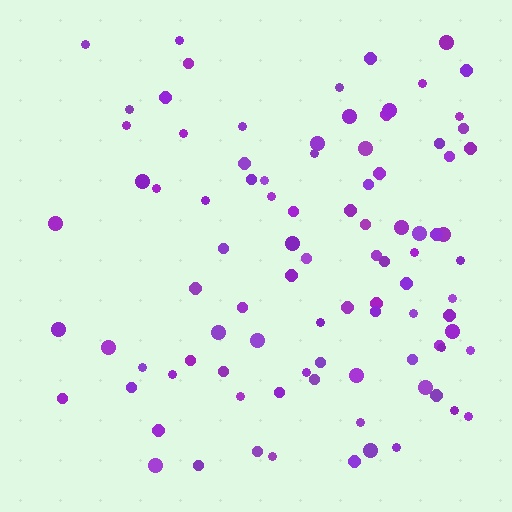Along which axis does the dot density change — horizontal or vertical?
Horizontal.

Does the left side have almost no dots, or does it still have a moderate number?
Still a moderate number, just noticeably fewer than the right.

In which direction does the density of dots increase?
From left to right, with the right side densest.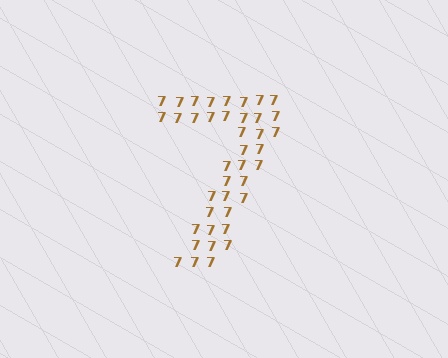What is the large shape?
The large shape is the digit 7.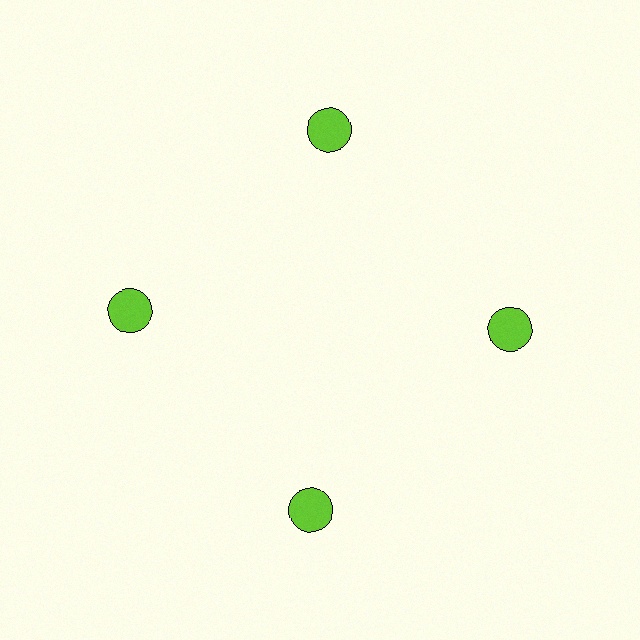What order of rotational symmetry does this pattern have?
This pattern has 4-fold rotational symmetry.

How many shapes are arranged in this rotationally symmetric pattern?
There are 4 shapes, arranged in 4 groups of 1.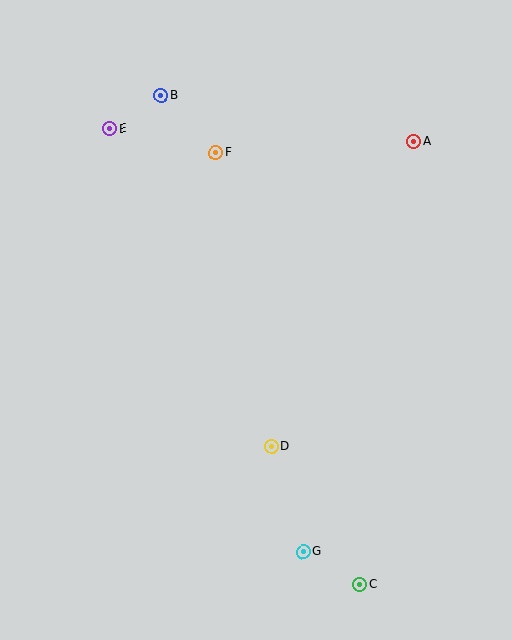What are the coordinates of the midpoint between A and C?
The midpoint between A and C is at (387, 363).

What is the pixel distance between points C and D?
The distance between C and D is 164 pixels.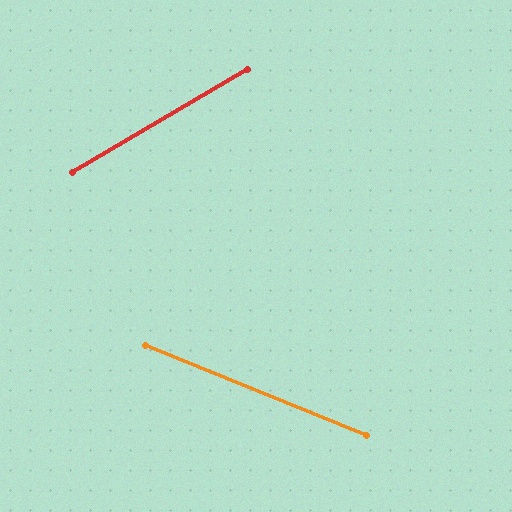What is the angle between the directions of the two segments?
Approximately 53 degrees.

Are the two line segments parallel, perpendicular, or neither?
Neither parallel nor perpendicular — they differ by about 53°.